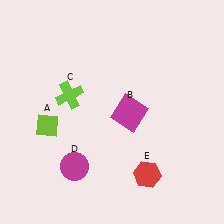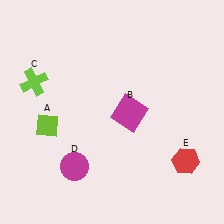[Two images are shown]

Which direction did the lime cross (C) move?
The lime cross (C) moved left.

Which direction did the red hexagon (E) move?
The red hexagon (E) moved right.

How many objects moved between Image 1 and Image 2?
2 objects moved between the two images.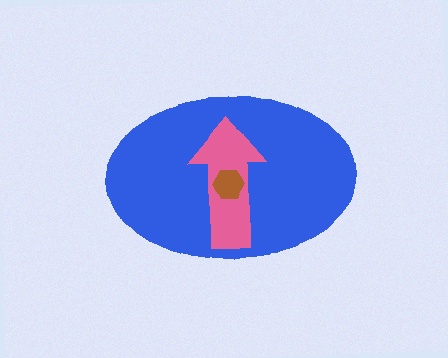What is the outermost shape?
The blue ellipse.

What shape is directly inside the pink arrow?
The brown hexagon.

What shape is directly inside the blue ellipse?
The pink arrow.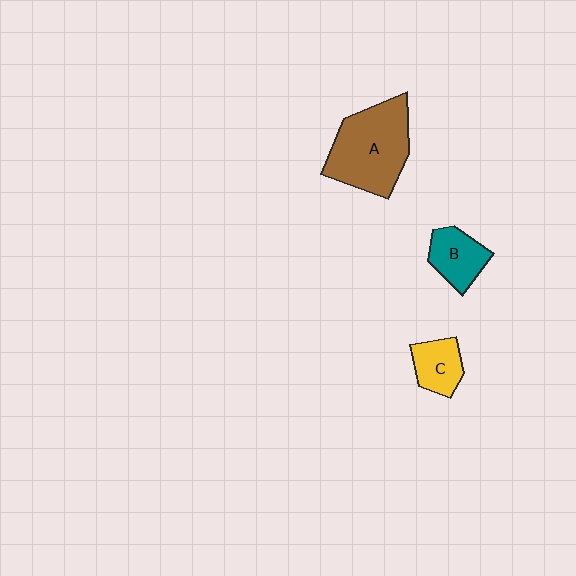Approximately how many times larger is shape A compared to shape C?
Approximately 2.5 times.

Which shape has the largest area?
Shape A (brown).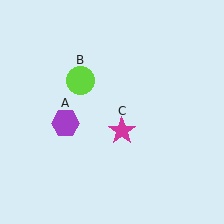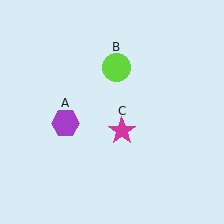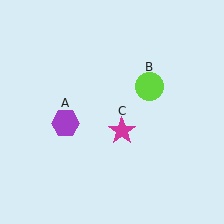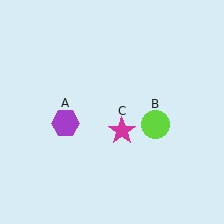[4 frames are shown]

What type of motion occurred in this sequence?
The lime circle (object B) rotated clockwise around the center of the scene.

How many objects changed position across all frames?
1 object changed position: lime circle (object B).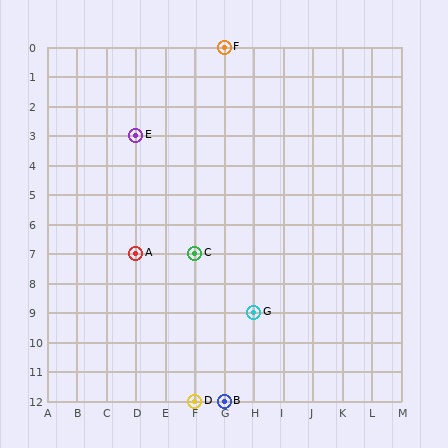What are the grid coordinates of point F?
Point F is at grid coordinates (G, 0).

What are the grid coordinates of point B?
Point B is at grid coordinates (G, 12).